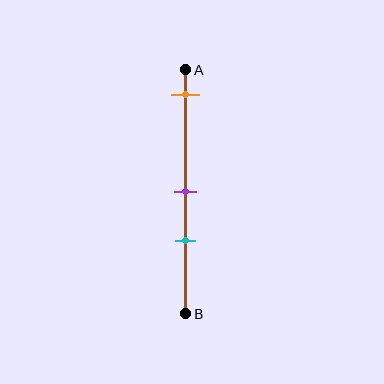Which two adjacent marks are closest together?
The purple and cyan marks are the closest adjacent pair.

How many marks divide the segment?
There are 3 marks dividing the segment.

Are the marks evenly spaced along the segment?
No, the marks are not evenly spaced.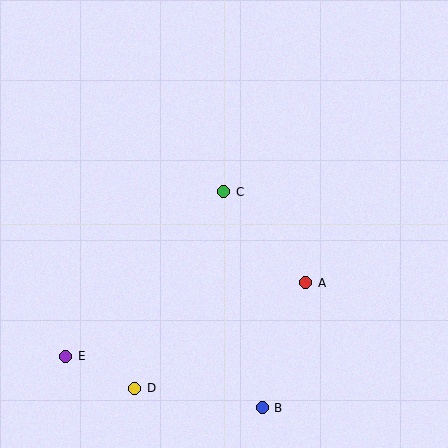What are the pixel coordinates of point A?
Point A is at (306, 283).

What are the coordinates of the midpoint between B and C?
The midpoint between B and C is at (243, 300).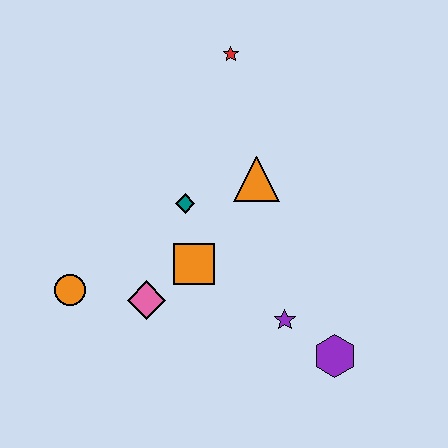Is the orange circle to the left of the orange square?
Yes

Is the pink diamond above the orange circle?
No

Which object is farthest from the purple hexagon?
The red star is farthest from the purple hexagon.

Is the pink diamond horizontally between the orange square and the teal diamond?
No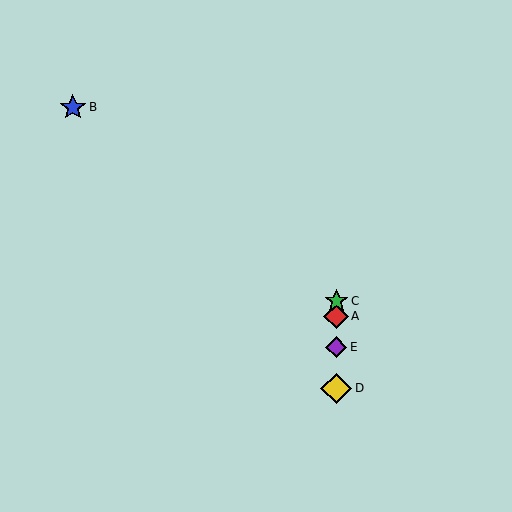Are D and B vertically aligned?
No, D is at x≈336 and B is at x≈73.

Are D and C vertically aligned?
Yes, both are at x≈336.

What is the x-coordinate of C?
Object C is at x≈336.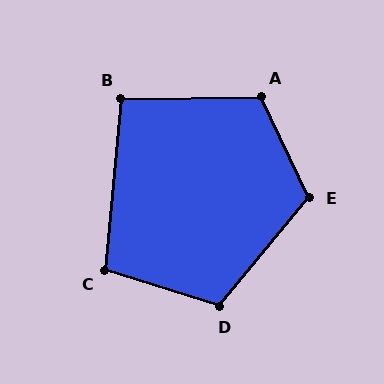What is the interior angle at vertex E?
Approximately 115 degrees (obtuse).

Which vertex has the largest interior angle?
A, at approximately 115 degrees.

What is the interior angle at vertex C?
Approximately 102 degrees (obtuse).